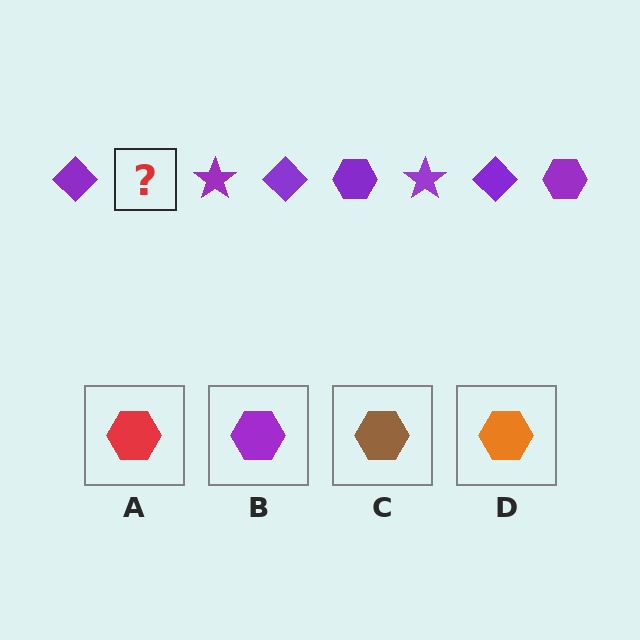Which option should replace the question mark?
Option B.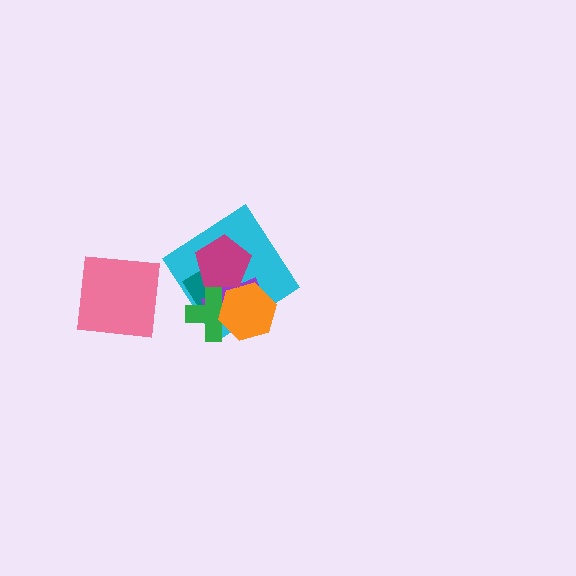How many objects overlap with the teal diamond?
5 objects overlap with the teal diamond.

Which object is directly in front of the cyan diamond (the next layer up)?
The teal diamond is directly in front of the cyan diamond.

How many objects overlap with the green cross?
4 objects overlap with the green cross.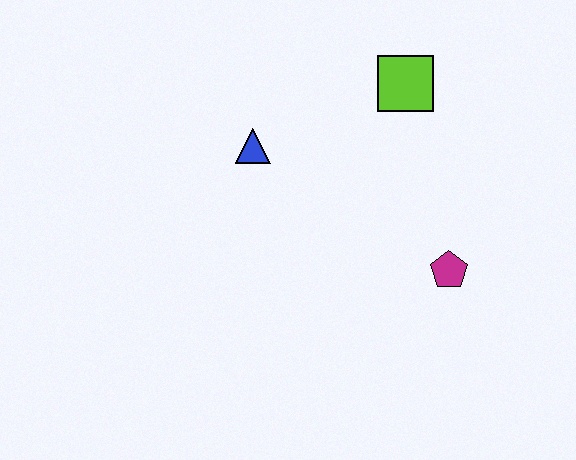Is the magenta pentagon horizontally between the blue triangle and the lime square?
No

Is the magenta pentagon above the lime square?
No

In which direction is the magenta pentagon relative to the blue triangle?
The magenta pentagon is to the right of the blue triangle.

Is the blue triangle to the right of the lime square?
No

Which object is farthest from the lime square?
The magenta pentagon is farthest from the lime square.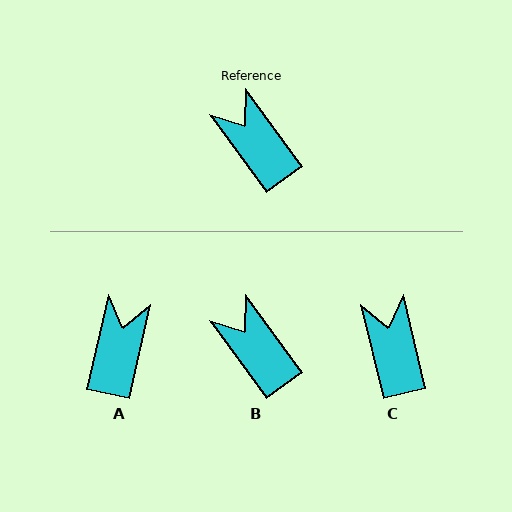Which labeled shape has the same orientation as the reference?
B.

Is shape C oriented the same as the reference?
No, it is off by about 22 degrees.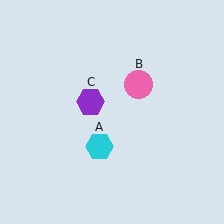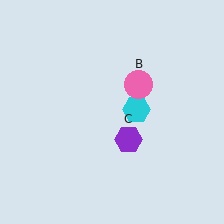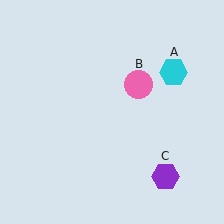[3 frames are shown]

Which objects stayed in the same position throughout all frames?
Pink circle (object B) remained stationary.